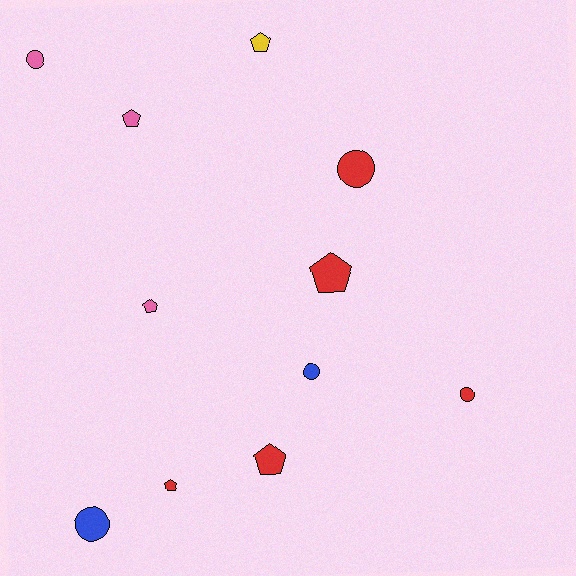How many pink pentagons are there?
There are 2 pink pentagons.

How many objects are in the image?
There are 11 objects.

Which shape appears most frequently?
Pentagon, with 6 objects.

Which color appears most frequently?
Red, with 5 objects.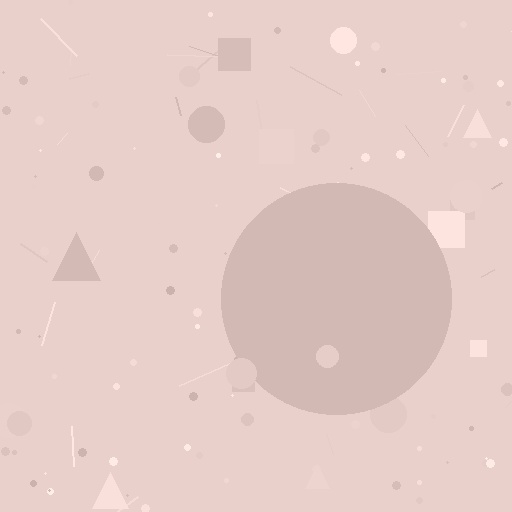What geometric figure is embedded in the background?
A circle is embedded in the background.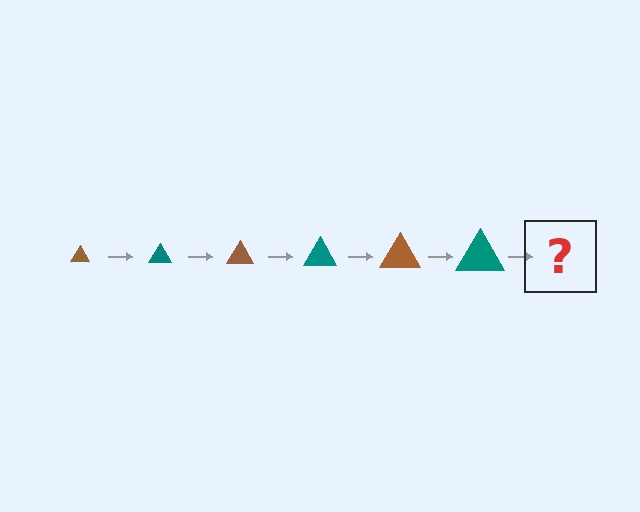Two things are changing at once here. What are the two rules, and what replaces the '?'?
The two rules are that the triangle grows larger each step and the color cycles through brown and teal. The '?' should be a brown triangle, larger than the previous one.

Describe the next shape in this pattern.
It should be a brown triangle, larger than the previous one.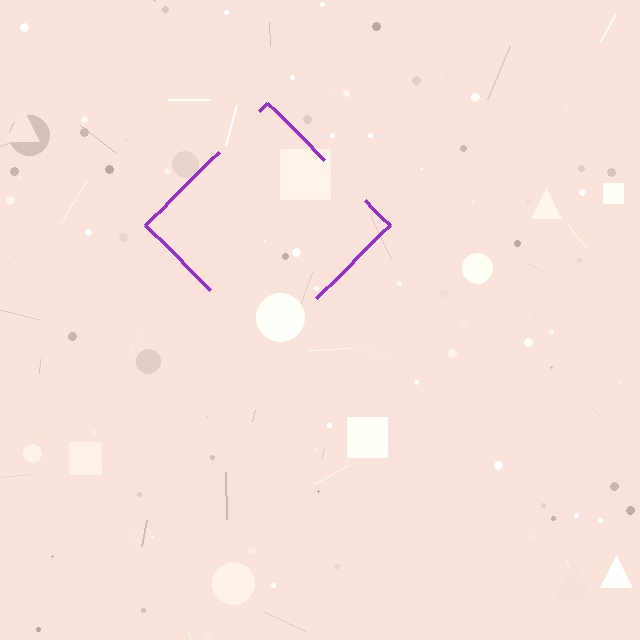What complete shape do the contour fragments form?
The contour fragments form a diamond.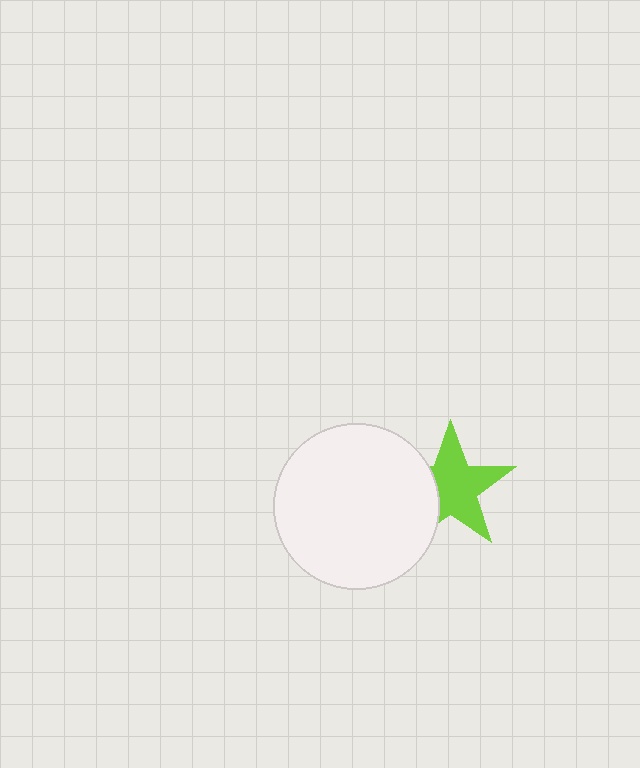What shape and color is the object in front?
The object in front is a white circle.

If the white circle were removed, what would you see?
You would see the complete lime star.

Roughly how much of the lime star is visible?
Most of it is visible (roughly 70%).